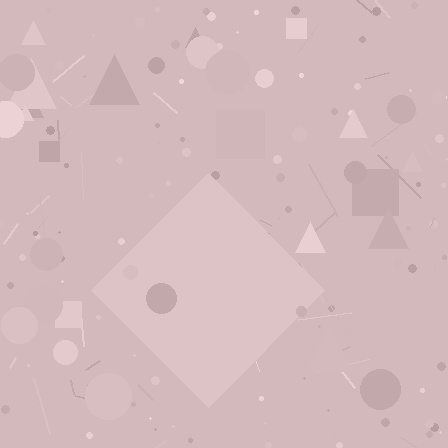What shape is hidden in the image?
A diamond is hidden in the image.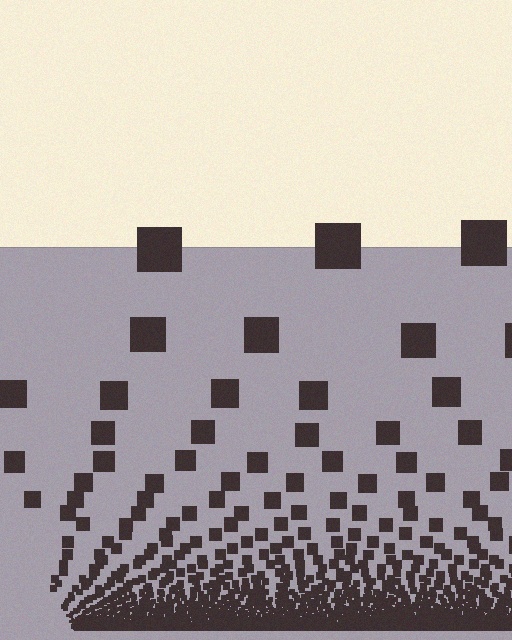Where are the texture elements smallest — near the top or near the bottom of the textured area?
Near the bottom.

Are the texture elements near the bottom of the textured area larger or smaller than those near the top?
Smaller. The gradient is inverted — elements near the bottom are smaller and denser.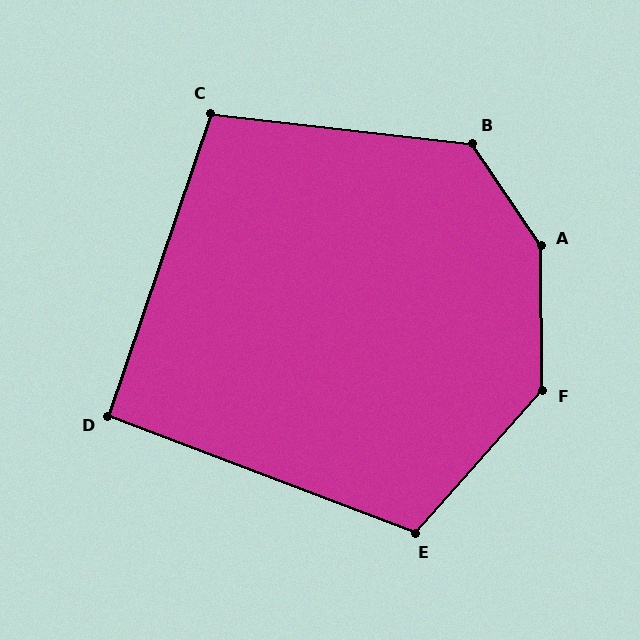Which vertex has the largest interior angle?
A, at approximately 147 degrees.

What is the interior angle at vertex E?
Approximately 111 degrees (obtuse).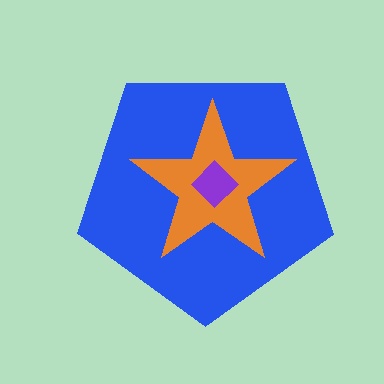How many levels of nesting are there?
3.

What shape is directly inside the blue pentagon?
The orange star.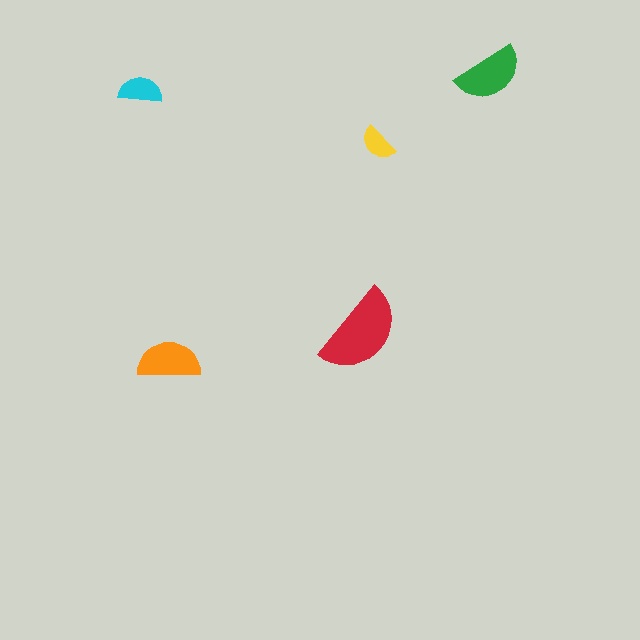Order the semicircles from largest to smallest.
the red one, the green one, the orange one, the cyan one, the yellow one.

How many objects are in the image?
There are 5 objects in the image.